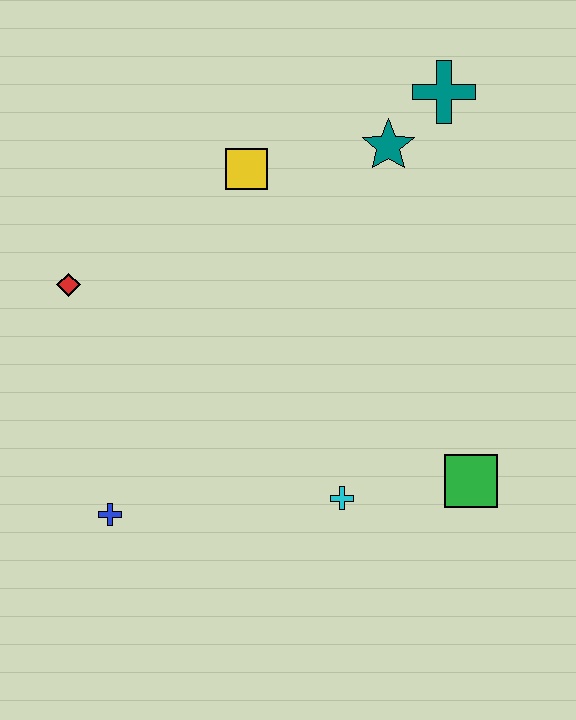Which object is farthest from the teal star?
The blue cross is farthest from the teal star.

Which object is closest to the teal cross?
The teal star is closest to the teal cross.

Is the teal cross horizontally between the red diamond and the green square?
Yes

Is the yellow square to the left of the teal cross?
Yes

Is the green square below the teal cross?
Yes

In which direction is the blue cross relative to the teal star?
The blue cross is below the teal star.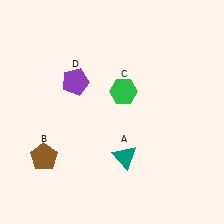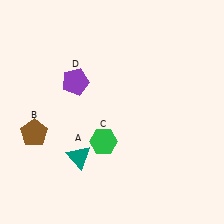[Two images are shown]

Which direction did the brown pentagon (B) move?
The brown pentagon (B) moved up.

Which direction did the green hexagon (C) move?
The green hexagon (C) moved down.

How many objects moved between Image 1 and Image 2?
3 objects moved between the two images.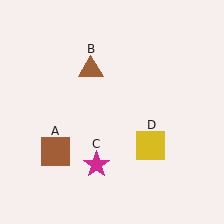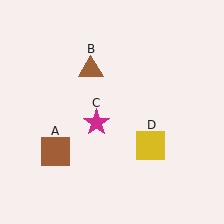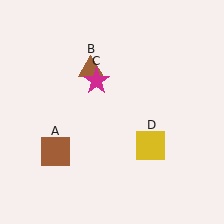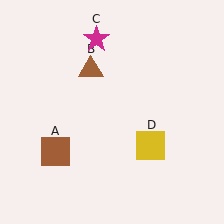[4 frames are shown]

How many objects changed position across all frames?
1 object changed position: magenta star (object C).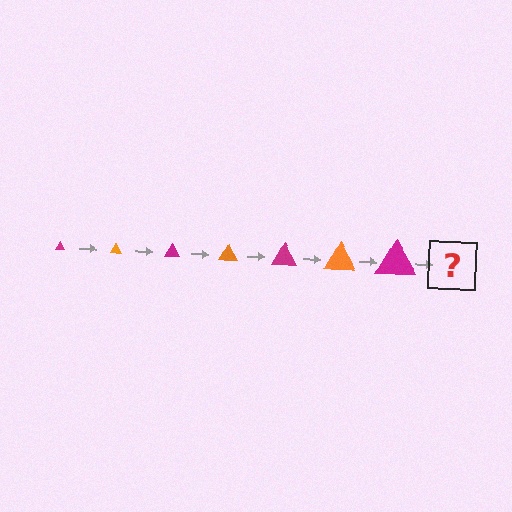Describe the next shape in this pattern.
It should be an orange triangle, larger than the previous one.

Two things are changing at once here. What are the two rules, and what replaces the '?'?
The two rules are that the triangle grows larger each step and the color cycles through magenta and orange. The '?' should be an orange triangle, larger than the previous one.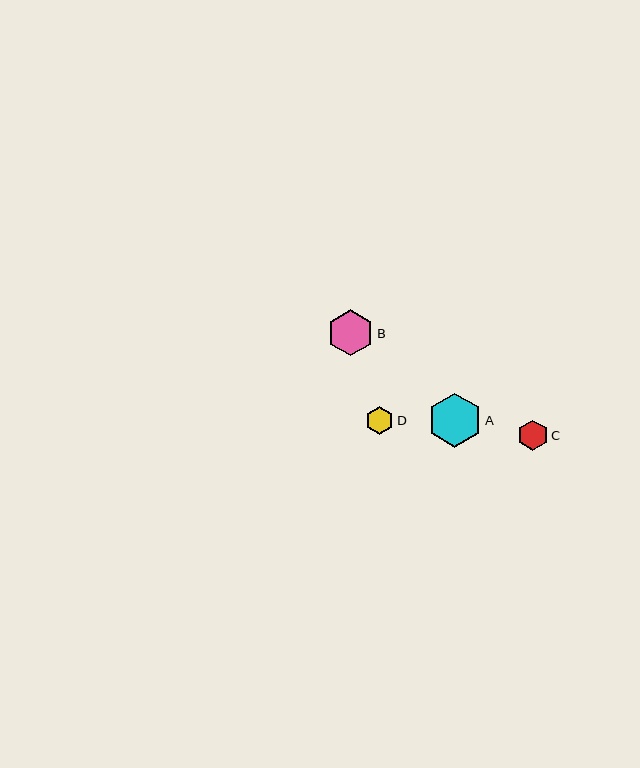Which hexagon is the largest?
Hexagon A is the largest with a size of approximately 54 pixels.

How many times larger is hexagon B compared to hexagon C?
Hexagon B is approximately 1.5 times the size of hexagon C.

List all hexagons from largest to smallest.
From largest to smallest: A, B, C, D.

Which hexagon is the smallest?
Hexagon D is the smallest with a size of approximately 28 pixels.